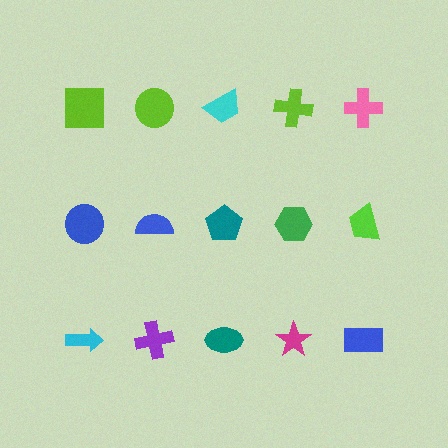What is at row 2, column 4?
A green hexagon.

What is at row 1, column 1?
A lime square.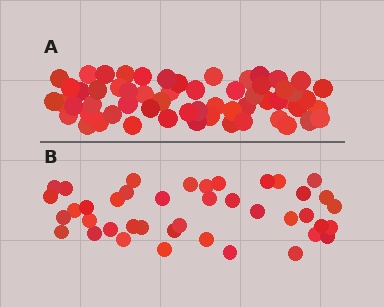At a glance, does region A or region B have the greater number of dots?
Region A (the top region) has more dots.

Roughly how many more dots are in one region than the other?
Region A has approximately 20 more dots than region B.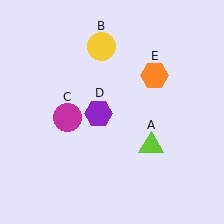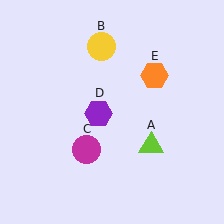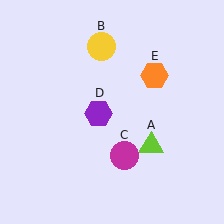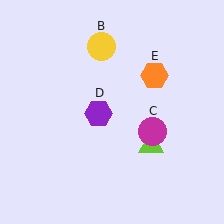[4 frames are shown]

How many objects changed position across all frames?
1 object changed position: magenta circle (object C).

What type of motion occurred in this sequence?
The magenta circle (object C) rotated counterclockwise around the center of the scene.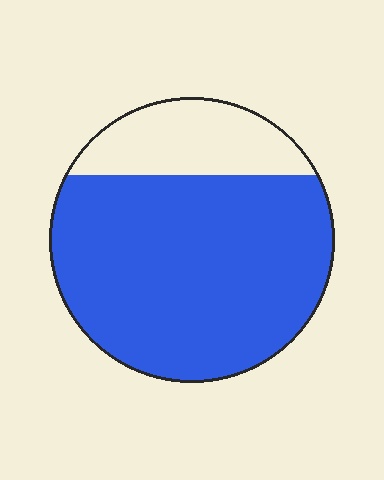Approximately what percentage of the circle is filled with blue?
Approximately 80%.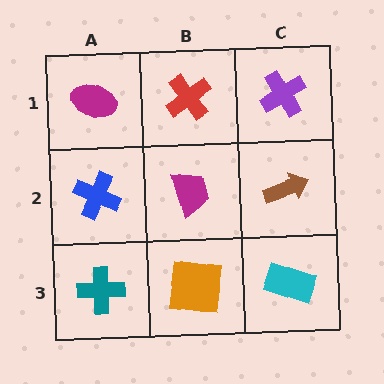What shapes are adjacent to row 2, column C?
A purple cross (row 1, column C), a cyan rectangle (row 3, column C), a magenta trapezoid (row 2, column B).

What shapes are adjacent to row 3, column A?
A blue cross (row 2, column A), an orange square (row 3, column B).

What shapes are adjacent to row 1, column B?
A magenta trapezoid (row 2, column B), a magenta ellipse (row 1, column A), a purple cross (row 1, column C).